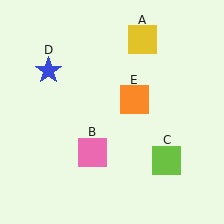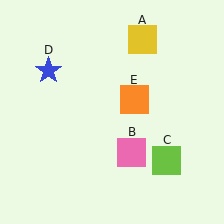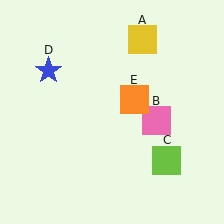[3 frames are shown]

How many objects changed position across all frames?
1 object changed position: pink square (object B).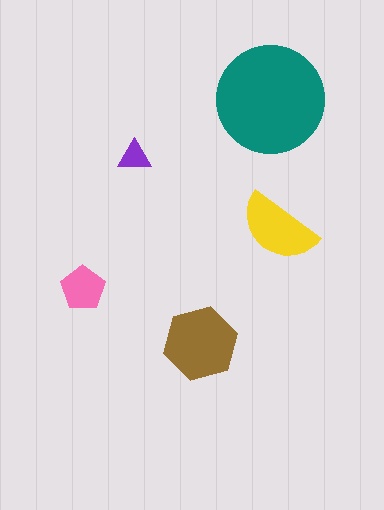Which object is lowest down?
The brown hexagon is bottommost.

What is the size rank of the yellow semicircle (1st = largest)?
3rd.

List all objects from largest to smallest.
The teal circle, the brown hexagon, the yellow semicircle, the pink pentagon, the purple triangle.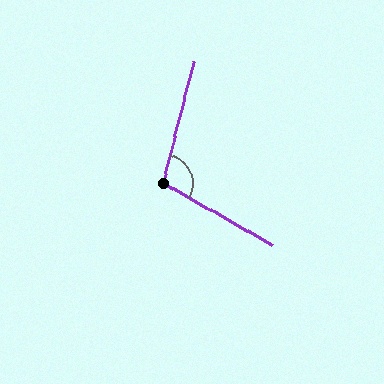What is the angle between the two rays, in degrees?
Approximately 105 degrees.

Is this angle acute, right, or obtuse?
It is obtuse.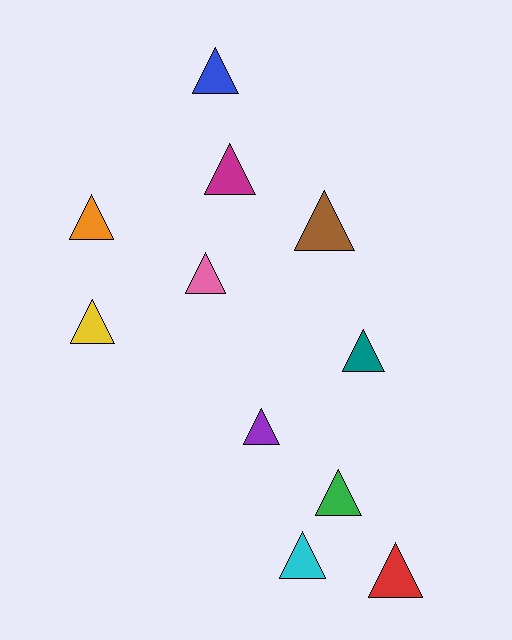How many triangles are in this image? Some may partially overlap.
There are 11 triangles.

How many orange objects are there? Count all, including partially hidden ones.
There is 1 orange object.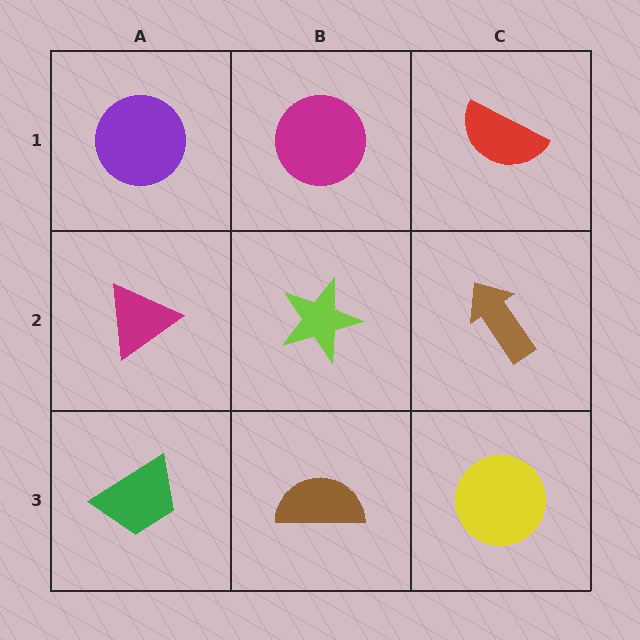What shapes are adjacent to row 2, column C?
A red semicircle (row 1, column C), a yellow circle (row 3, column C), a lime star (row 2, column B).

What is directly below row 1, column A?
A magenta triangle.